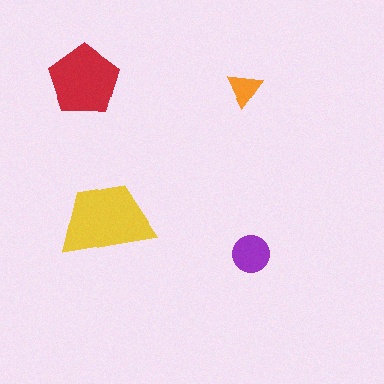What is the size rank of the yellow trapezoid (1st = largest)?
1st.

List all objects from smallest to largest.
The orange triangle, the purple circle, the red pentagon, the yellow trapezoid.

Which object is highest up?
The red pentagon is topmost.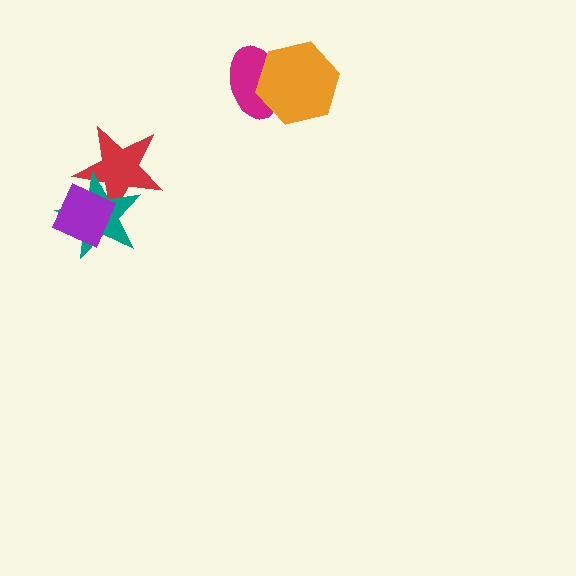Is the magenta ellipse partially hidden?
Yes, it is partially covered by another shape.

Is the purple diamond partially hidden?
No, no other shape covers it.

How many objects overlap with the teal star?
2 objects overlap with the teal star.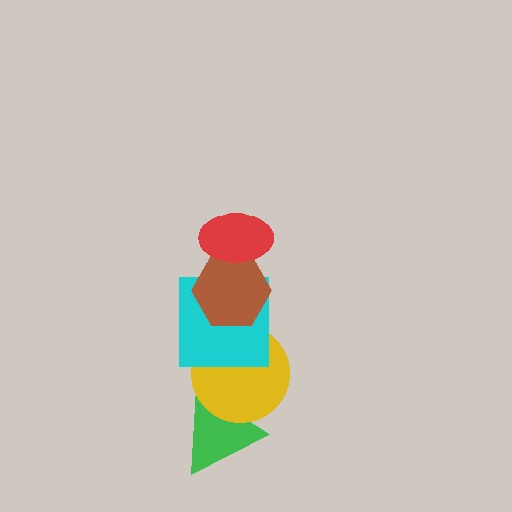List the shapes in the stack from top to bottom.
From top to bottom: the red ellipse, the brown hexagon, the cyan square, the yellow circle, the green triangle.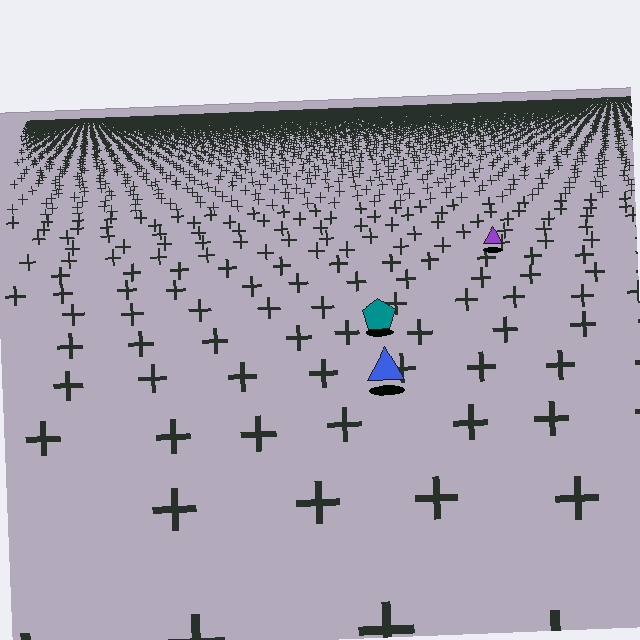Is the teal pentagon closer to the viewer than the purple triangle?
Yes. The teal pentagon is closer — you can tell from the texture gradient: the ground texture is coarser near it.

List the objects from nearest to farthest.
From nearest to farthest: the blue triangle, the teal pentagon, the purple triangle.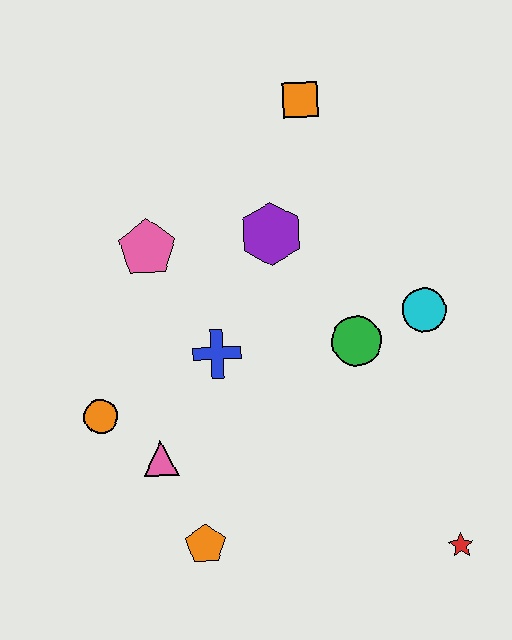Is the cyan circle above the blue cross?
Yes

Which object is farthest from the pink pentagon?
The red star is farthest from the pink pentagon.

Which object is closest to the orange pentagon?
The pink triangle is closest to the orange pentagon.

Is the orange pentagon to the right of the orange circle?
Yes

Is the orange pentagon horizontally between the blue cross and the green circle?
No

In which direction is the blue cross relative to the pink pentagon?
The blue cross is below the pink pentagon.